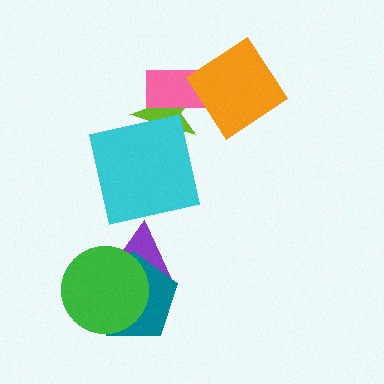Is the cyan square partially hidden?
No, no other shape covers it.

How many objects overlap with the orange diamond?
1 object overlaps with the orange diamond.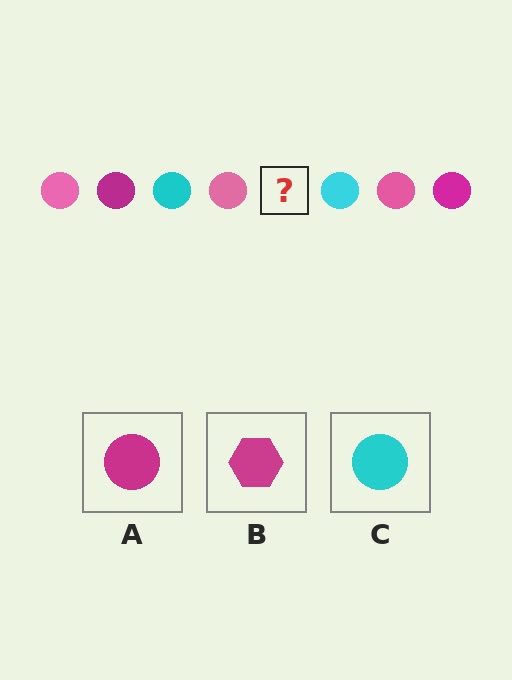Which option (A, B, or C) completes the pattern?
A.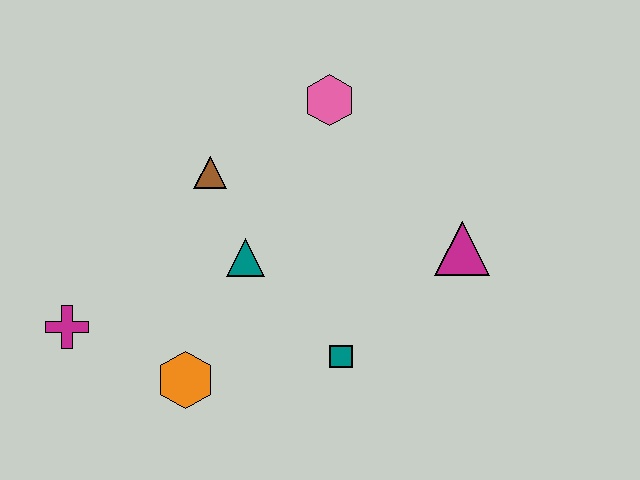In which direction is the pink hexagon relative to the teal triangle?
The pink hexagon is above the teal triangle.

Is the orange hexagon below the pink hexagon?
Yes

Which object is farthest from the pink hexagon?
The magenta cross is farthest from the pink hexagon.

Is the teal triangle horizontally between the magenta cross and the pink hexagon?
Yes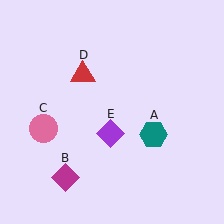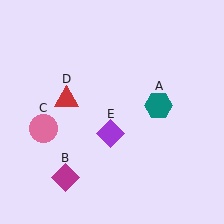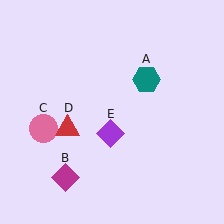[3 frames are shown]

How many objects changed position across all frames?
2 objects changed position: teal hexagon (object A), red triangle (object D).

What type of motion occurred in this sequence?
The teal hexagon (object A), red triangle (object D) rotated counterclockwise around the center of the scene.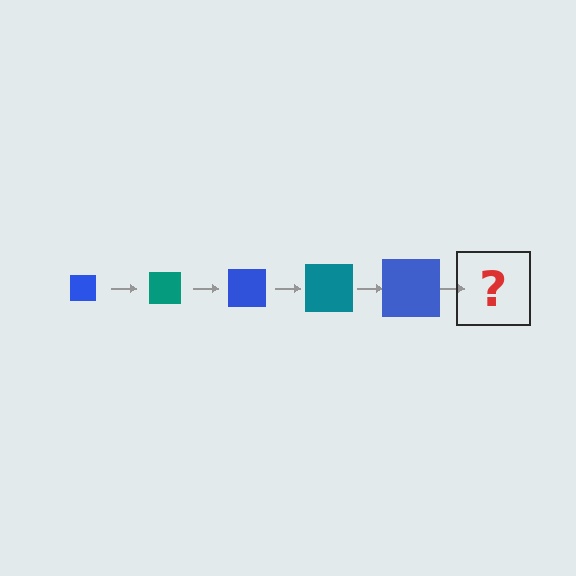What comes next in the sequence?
The next element should be a teal square, larger than the previous one.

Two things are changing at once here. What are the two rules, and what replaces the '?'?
The two rules are that the square grows larger each step and the color cycles through blue and teal. The '?' should be a teal square, larger than the previous one.